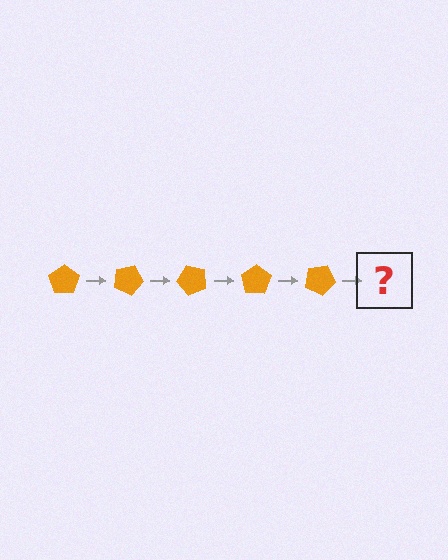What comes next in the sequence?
The next element should be an orange pentagon rotated 125 degrees.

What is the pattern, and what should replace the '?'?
The pattern is that the pentagon rotates 25 degrees each step. The '?' should be an orange pentagon rotated 125 degrees.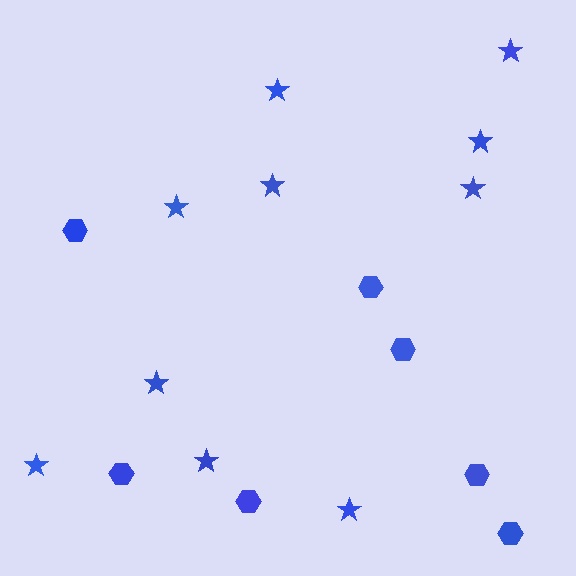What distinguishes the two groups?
There are 2 groups: one group of hexagons (7) and one group of stars (10).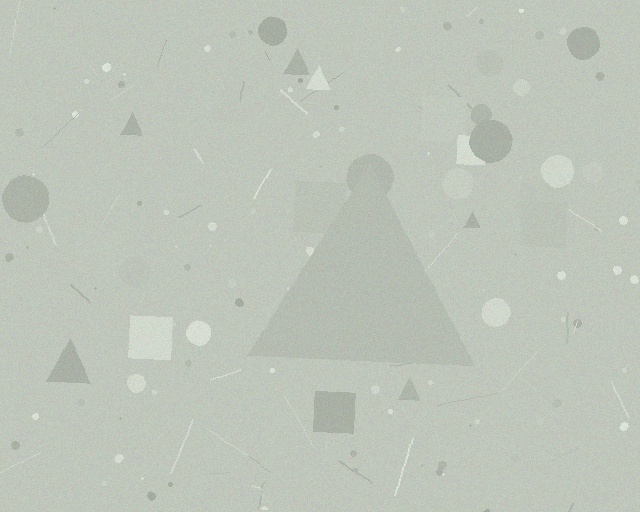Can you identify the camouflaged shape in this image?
The camouflaged shape is a triangle.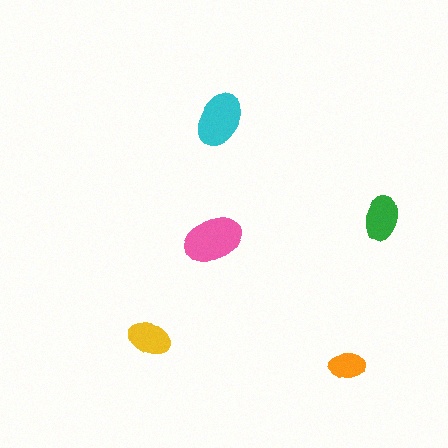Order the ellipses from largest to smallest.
the pink one, the cyan one, the green one, the yellow one, the orange one.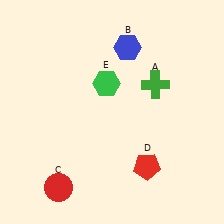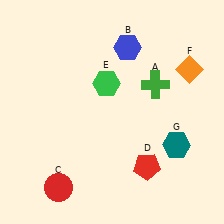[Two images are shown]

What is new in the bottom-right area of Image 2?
A teal hexagon (G) was added in the bottom-right area of Image 2.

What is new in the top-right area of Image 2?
An orange diamond (F) was added in the top-right area of Image 2.